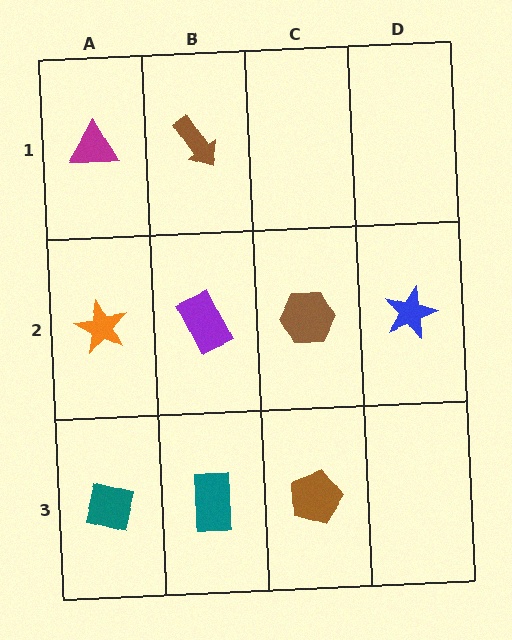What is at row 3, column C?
A brown pentagon.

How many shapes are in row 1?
2 shapes.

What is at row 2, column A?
An orange star.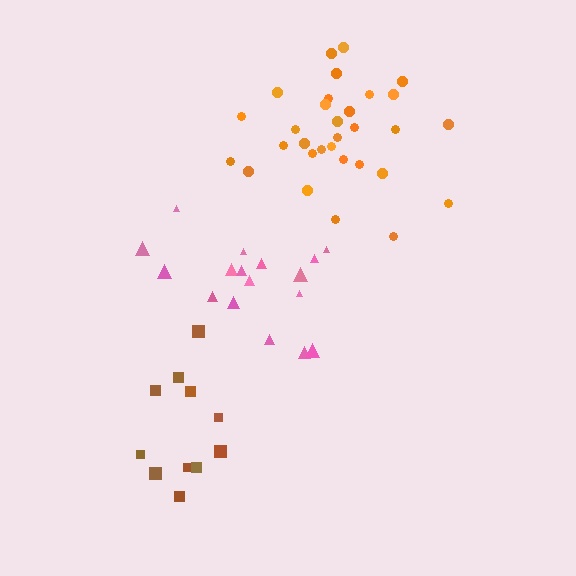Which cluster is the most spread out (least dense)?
Brown.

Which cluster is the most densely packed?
Orange.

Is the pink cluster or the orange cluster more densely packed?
Orange.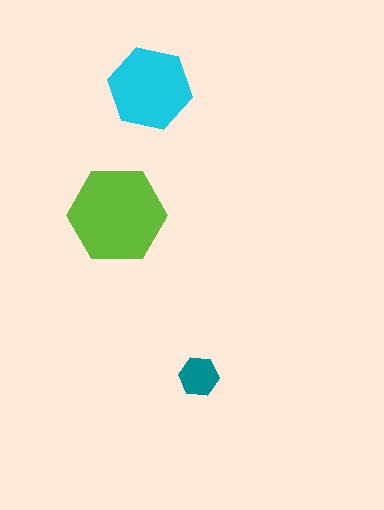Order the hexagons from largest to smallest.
the lime one, the cyan one, the teal one.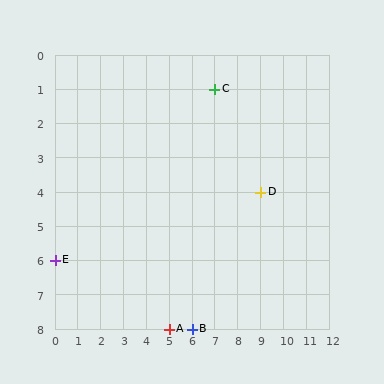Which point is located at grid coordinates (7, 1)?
Point C is at (7, 1).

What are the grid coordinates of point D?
Point D is at grid coordinates (9, 4).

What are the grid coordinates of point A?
Point A is at grid coordinates (5, 8).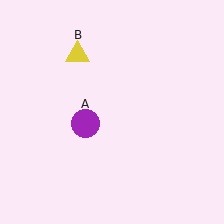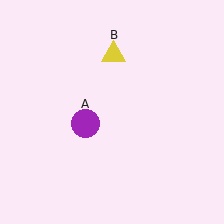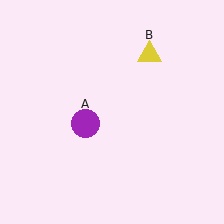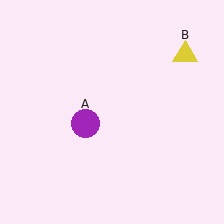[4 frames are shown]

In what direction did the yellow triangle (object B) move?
The yellow triangle (object B) moved right.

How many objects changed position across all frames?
1 object changed position: yellow triangle (object B).